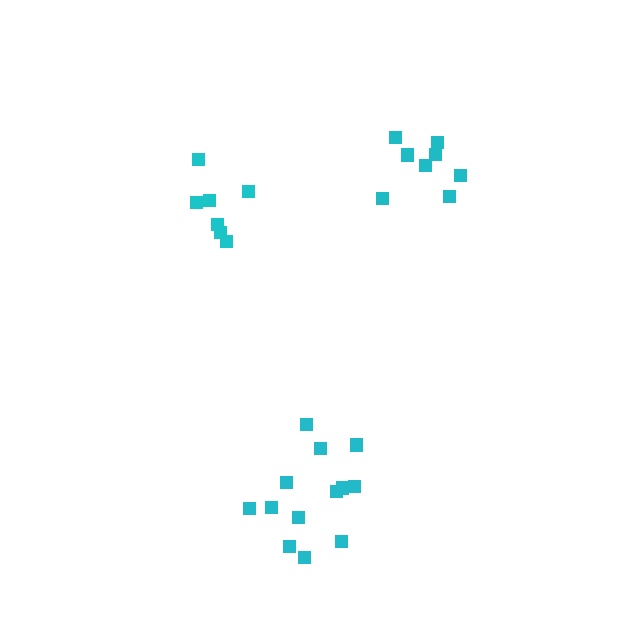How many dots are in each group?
Group 1: 7 dots, Group 2: 13 dots, Group 3: 8 dots (28 total).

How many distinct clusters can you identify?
There are 3 distinct clusters.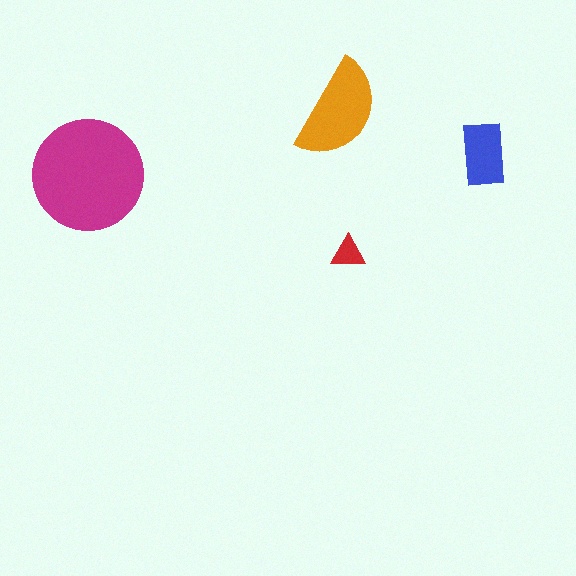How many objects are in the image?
There are 4 objects in the image.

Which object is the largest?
The magenta circle.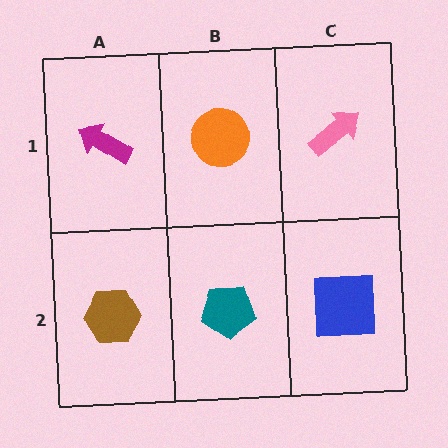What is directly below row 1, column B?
A teal pentagon.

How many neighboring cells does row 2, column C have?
2.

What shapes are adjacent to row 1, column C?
A blue square (row 2, column C), an orange circle (row 1, column B).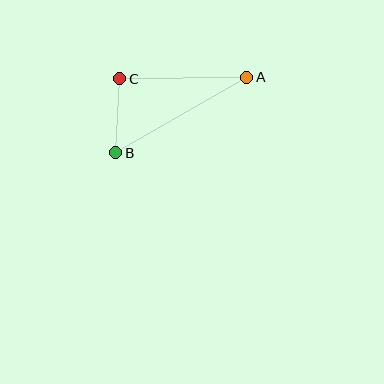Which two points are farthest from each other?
Points A and B are farthest from each other.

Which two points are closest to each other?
Points B and C are closest to each other.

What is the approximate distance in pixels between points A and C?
The distance between A and C is approximately 127 pixels.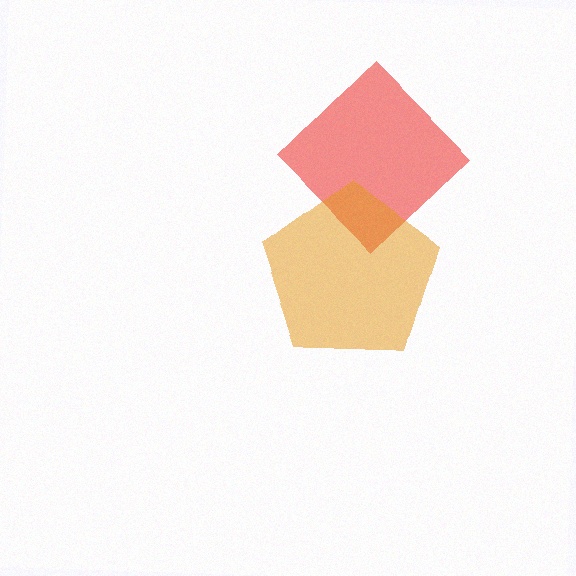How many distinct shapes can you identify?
There are 2 distinct shapes: a red diamond, an orange pentagon.